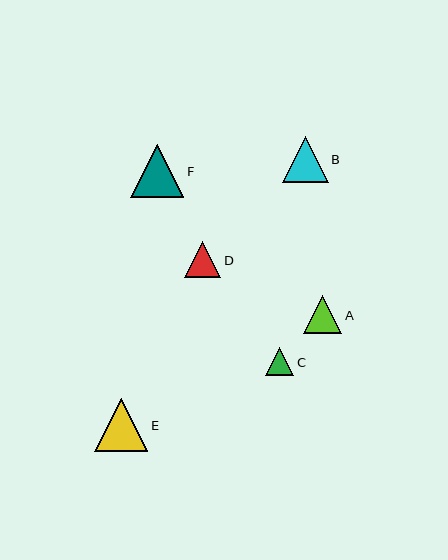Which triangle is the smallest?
Triangle C is the smallest with a size of approximately 28 pixels.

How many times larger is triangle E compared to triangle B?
Triangle E is approximately 1.2 times the size of triangle B.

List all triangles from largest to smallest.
From largest to smallest: E, F, B, A, D, C.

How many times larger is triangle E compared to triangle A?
Triangle E is approximately 1.4 times the size of triangle A.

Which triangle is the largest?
Triangle E is the largest with a size of approximately 54 pixels.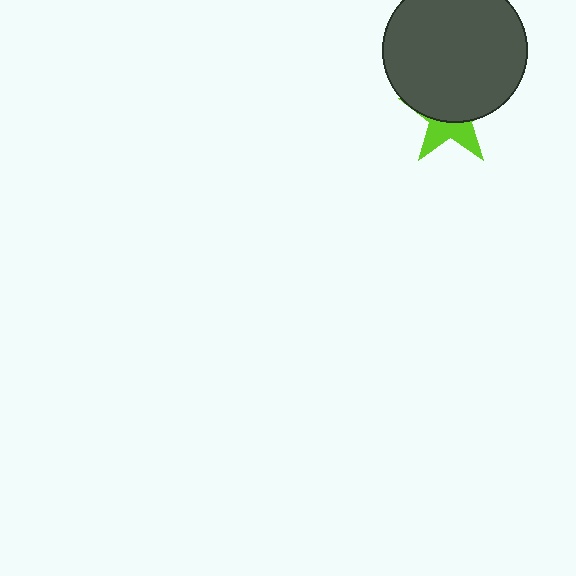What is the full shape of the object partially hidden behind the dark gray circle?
The partially hidden object is a lime star.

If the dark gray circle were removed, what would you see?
You would see the complete lime star.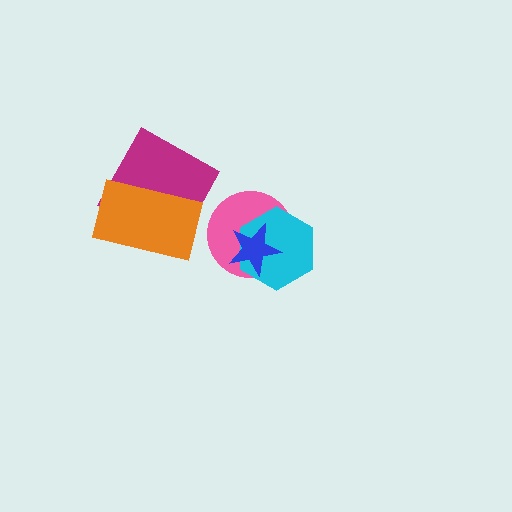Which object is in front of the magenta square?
The orange rectangle is in front of the magenta square.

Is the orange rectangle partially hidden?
No, no other shape covers it.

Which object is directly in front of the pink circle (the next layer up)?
The cyan hexagon is directly in front of the pink circle.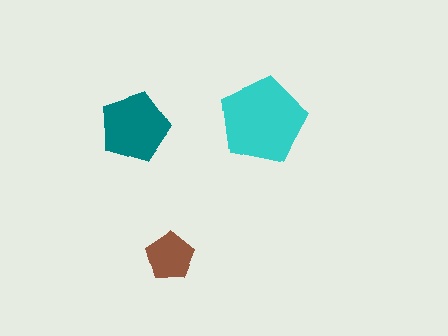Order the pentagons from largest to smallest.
the cyan one, the teal one, the brown one.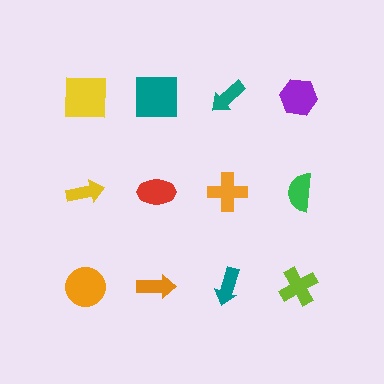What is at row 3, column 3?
A teal arrow.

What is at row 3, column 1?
An orange circle.